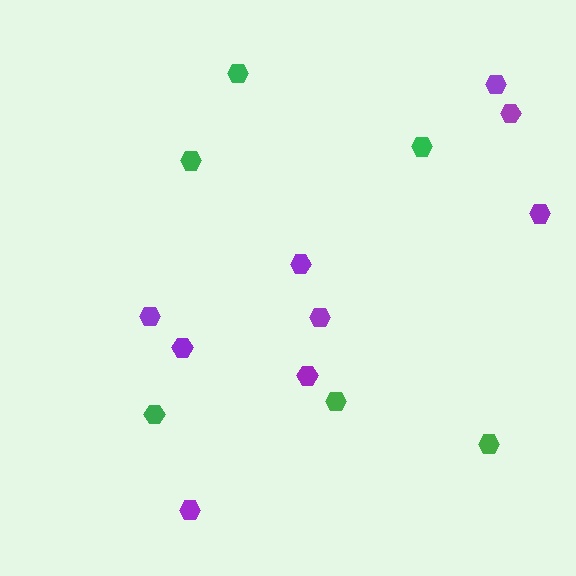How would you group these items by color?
There are 2 groups: one group of purple hexagons (9) and one group of green hexagons (6).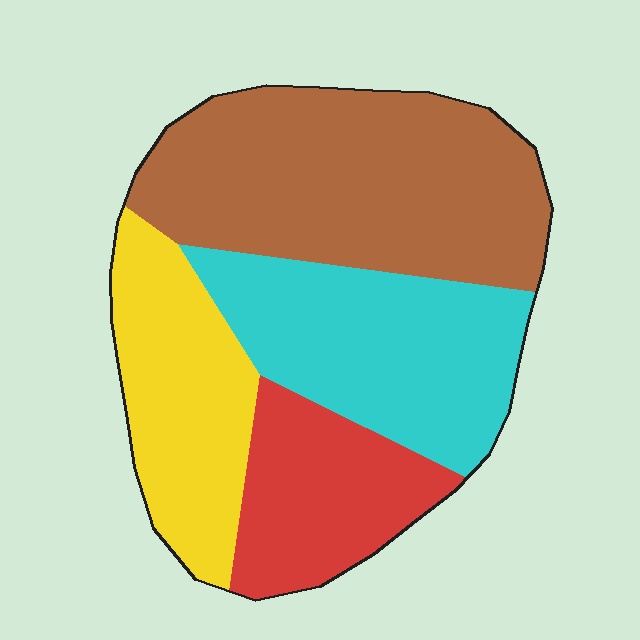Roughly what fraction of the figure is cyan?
Cyan covers 26% of the figure.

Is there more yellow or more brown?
Brown.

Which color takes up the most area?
Brown, at roughly 35%.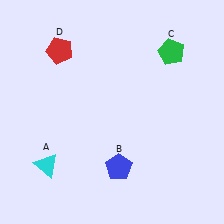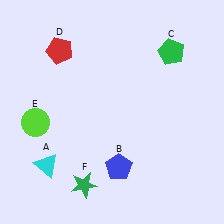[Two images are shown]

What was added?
A lime circle (E), a green star (F) were added in Image 2.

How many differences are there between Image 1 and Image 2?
There are 2 differences between the two images.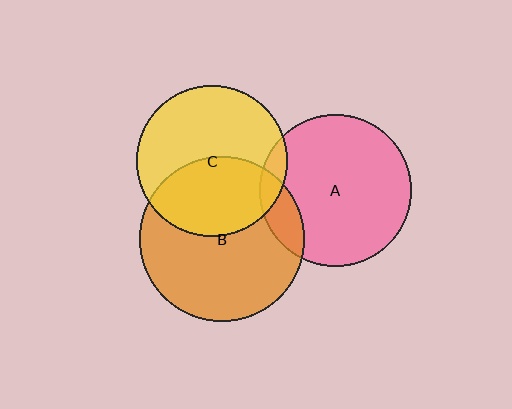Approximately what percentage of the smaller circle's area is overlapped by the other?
Approximately 45%.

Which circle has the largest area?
Circle B (orange).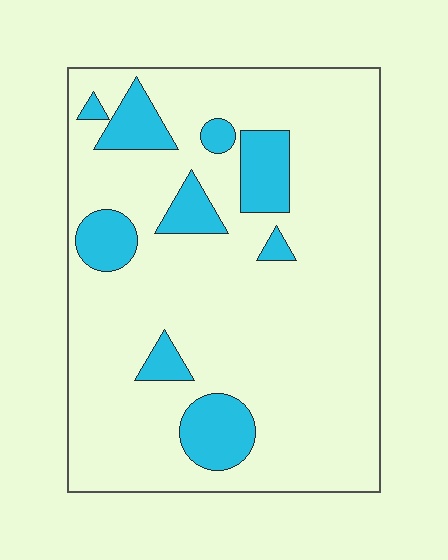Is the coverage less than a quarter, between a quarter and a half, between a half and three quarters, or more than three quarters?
Less than a quarter.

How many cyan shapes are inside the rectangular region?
9.